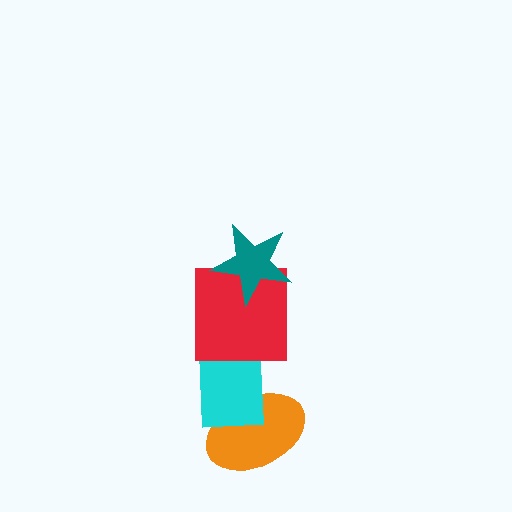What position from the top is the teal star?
The teal star is 1st from the top.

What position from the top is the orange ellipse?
The orange ellipse is 4th from the top.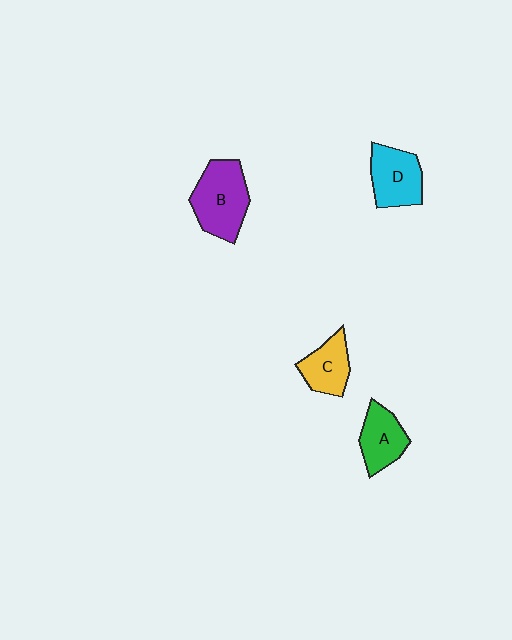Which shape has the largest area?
Shape B (purple).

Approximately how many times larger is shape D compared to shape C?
Approximately 1.2 times.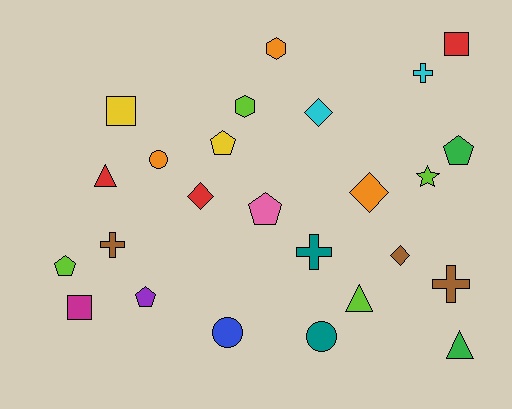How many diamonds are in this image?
There are 4 diamonds.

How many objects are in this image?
There are 25 objects.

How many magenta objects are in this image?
There is 1 magenta object.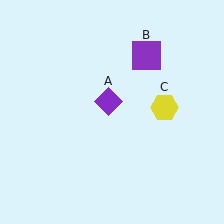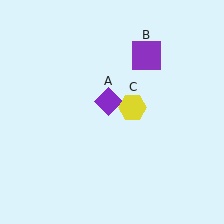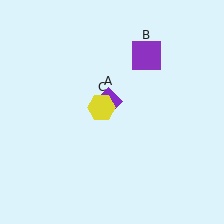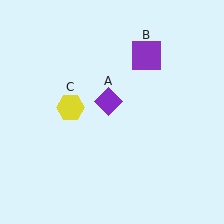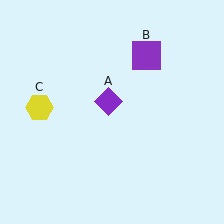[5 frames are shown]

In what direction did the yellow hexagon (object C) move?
The yellow hexagon (object C) moved left.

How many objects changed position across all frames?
1 object changed position: yellow hexagon (object C).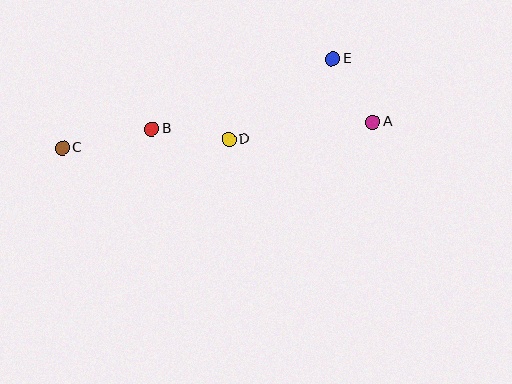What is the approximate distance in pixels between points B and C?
The distance between B and C is approximately 92 pixels.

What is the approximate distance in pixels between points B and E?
The distance between B and E is approximately 194 pixels.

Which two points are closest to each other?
Points A and E are closest to each other.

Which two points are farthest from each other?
Points A and C are farthest from each other.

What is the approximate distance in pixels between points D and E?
The distance between D and E is approximately 132 pixels.